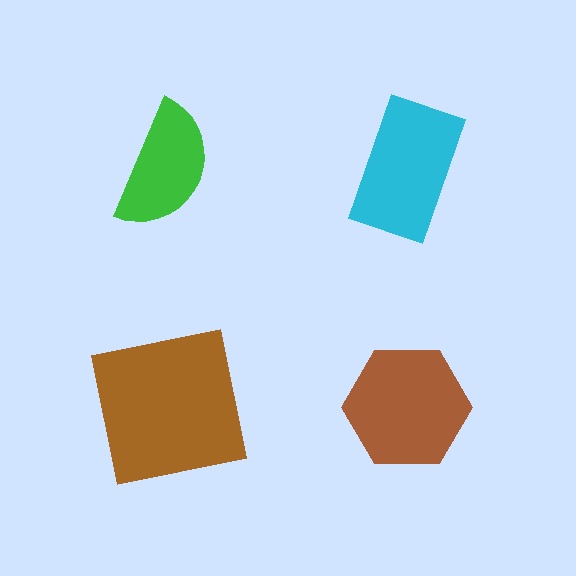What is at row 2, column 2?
A brown hexagon.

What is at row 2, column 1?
A brown square.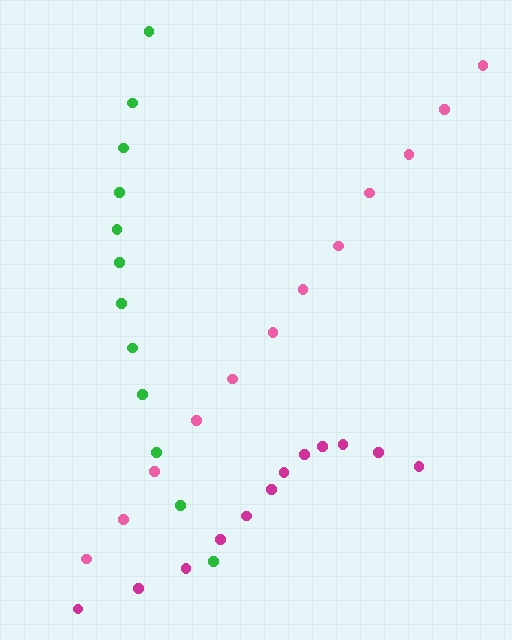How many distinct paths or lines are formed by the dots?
There are 3 distinct paths.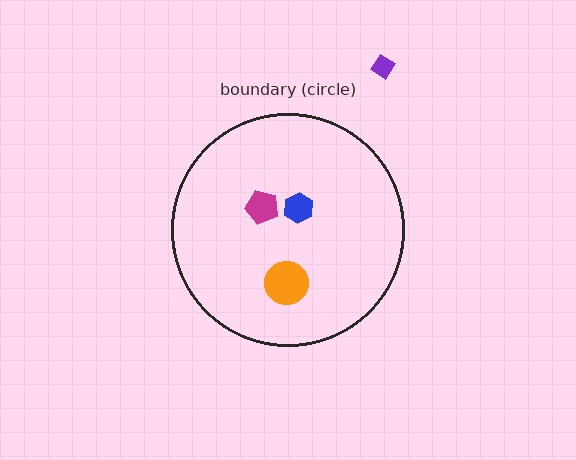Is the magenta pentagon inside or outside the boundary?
Inside.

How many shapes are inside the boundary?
3 inside, 1 outside.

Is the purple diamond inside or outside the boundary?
Outside.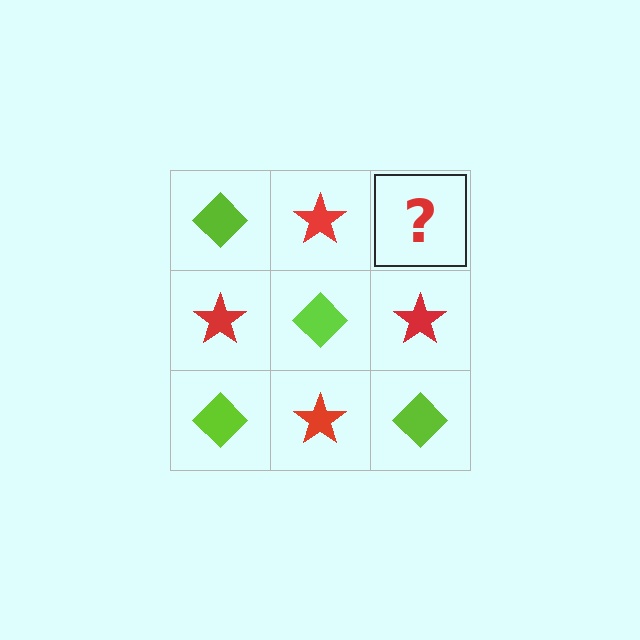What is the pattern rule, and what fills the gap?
The rule is that it alternates lime diamond and red star in a checkerboard pattern. The gap should be filled with a lime diamond.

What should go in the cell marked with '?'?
The missing cell should contain a lime diamond.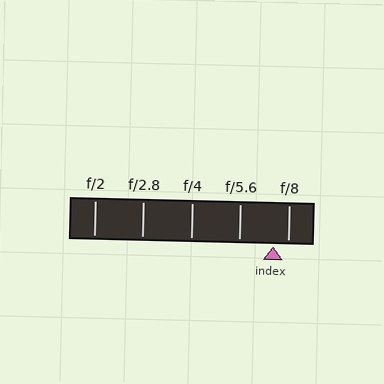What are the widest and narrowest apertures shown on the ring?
The widest aperture shown is f/2 and the narrowest is f/8.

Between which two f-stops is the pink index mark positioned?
The index mark is between f/5.6 and f/8.